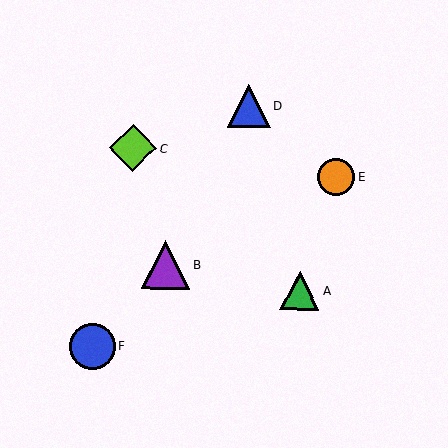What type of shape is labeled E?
Shape E is an orange circle.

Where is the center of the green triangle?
The center of the green triangle is at (300, 291).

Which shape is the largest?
The purple triangle (labeled B) is the largest.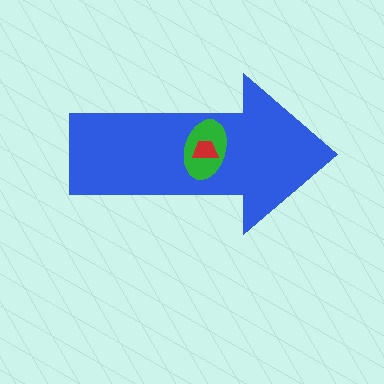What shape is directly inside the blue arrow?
The green ellipse.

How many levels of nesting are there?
3.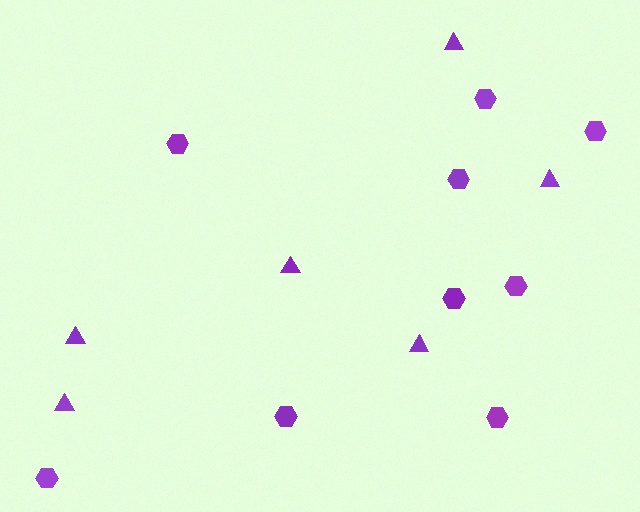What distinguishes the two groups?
There are 2 groups: one group of hexagons (9) and one group of triangles (6).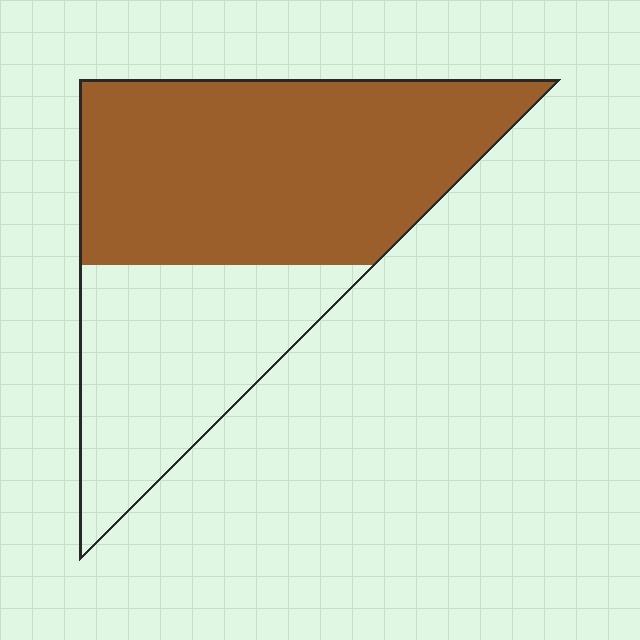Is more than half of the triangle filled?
Yes.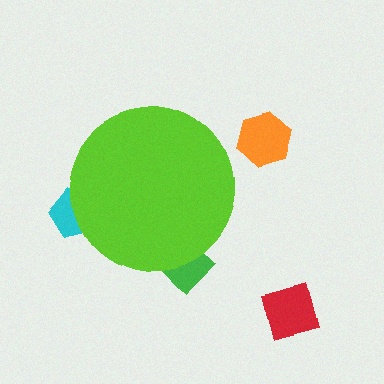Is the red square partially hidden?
No, the red square is fully visible.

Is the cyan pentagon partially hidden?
Yes, the cyan pentagon is partially hidden behind the lime circle.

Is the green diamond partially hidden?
Yes, the green diamond is partially hidden behind the lime circle.